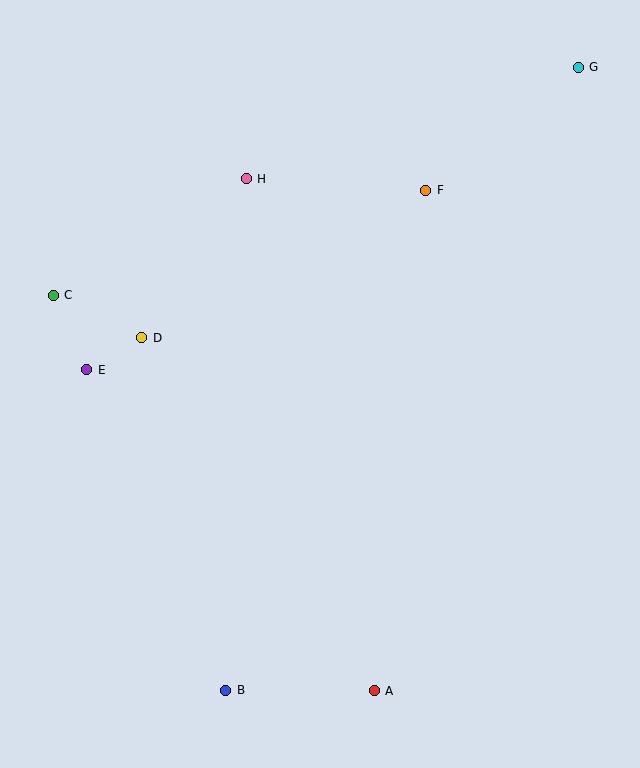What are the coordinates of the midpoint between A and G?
The midpoint between A and G is at (476, 379).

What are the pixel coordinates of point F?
Point F is at (426, 190).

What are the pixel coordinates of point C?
Point C is at (53, 295).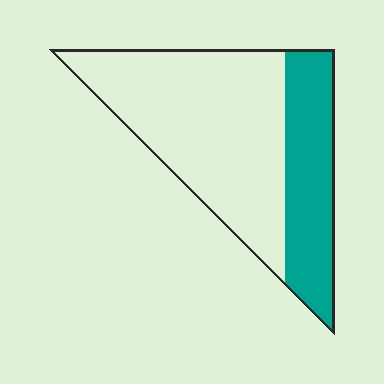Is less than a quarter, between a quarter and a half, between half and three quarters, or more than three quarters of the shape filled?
Between a quarter and a half.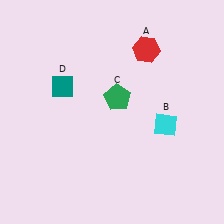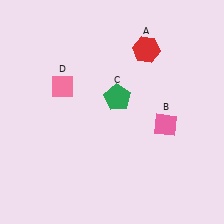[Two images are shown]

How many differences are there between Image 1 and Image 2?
There are 2 differences between the two images.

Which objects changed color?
B changed from cyan to pink. D changed from teal to pink.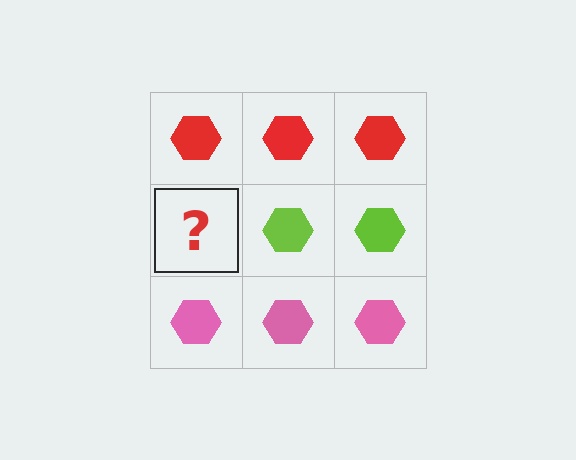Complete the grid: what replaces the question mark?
The question mark should be replaced with a lime hexagon.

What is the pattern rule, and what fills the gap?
The rule is that each row has a consistent color. The gap should be filled with a lime hexagon.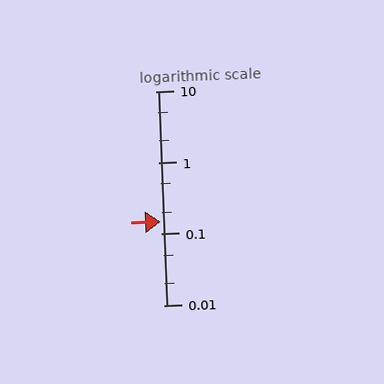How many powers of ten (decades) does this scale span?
The scale spans 3 decades, from 0.01 to 10.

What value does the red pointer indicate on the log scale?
The pointer indicates approximately 0.15.